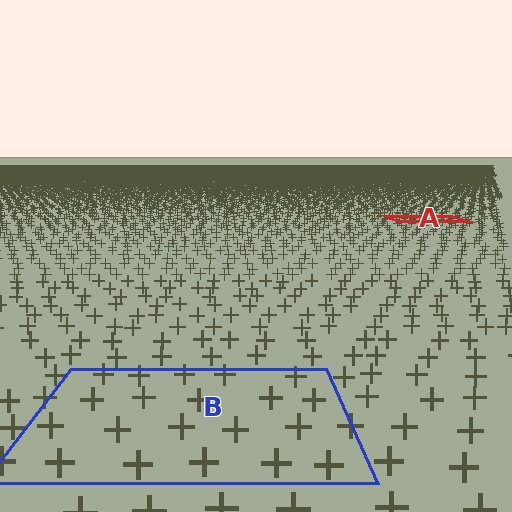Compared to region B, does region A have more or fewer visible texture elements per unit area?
Region A has more texture elements per unit area — they are packed more densely because it is farther away.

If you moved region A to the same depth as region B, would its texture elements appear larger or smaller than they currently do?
They would appear larger. At a closer depth, the same texture elements are projected at a bigger on-screen size.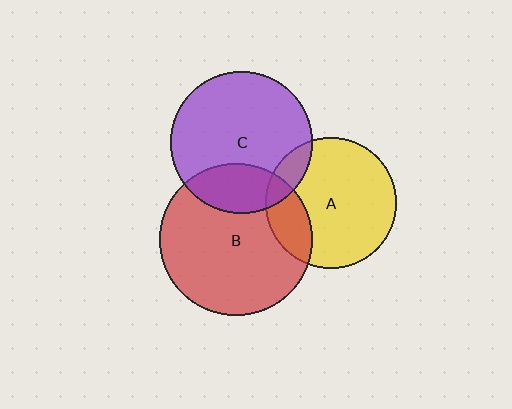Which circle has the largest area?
Circle B (red).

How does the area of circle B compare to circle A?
Approximately 1.4 times.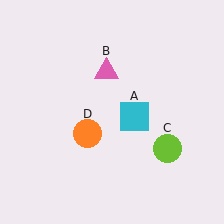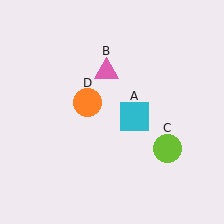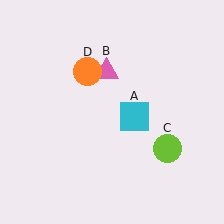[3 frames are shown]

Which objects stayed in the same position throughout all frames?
Cyan square (object A) and pink triangle (object B) and lime circle (object C) remained stationary.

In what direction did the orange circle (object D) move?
The orange circle (object D) moved up.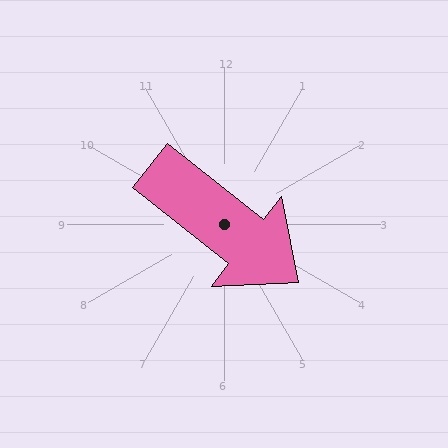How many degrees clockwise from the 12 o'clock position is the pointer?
Approximately 128 degrees.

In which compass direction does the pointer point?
Southeast.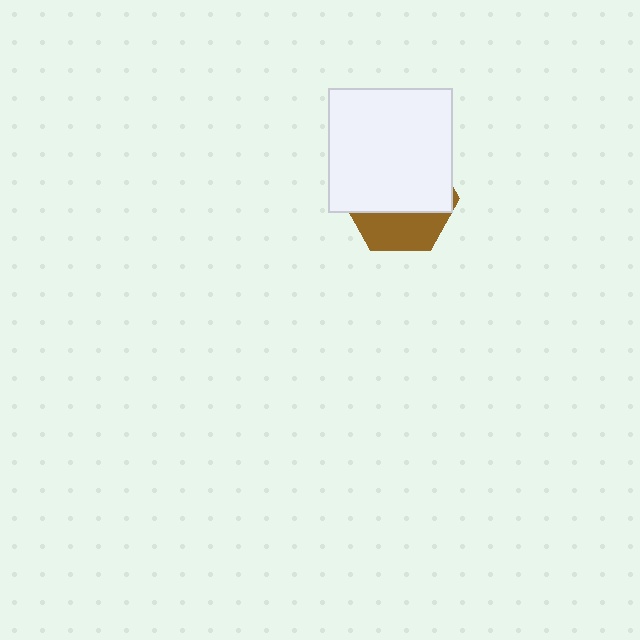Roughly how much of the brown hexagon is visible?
A small part of it is visible (roughly 34%).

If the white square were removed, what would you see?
You would see the complete brown hexagon.